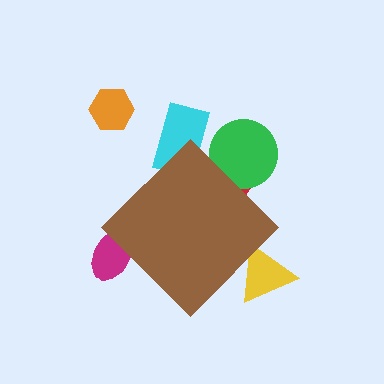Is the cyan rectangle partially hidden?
Yes, the cyan rectangle is partially hidden behind the brown diamond.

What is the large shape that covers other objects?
A brown diamond.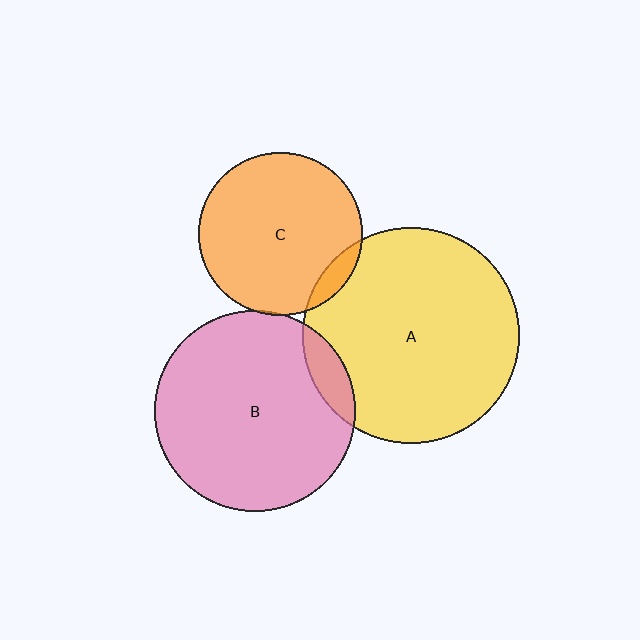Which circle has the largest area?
Circle A (yellow).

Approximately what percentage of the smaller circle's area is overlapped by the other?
Approximately 5%.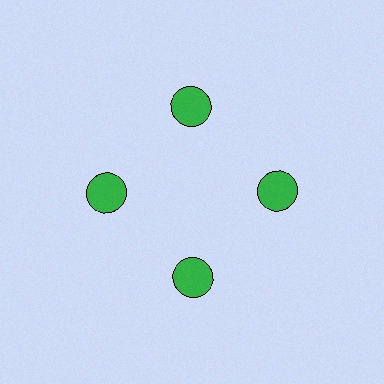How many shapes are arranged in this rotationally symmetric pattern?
There are 4 shapes, arranged in 4 groups of 1.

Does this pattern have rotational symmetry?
Yes, this pattern has 4-fold rotational symmetry. It looks the same after rotating 90 degrees around the center.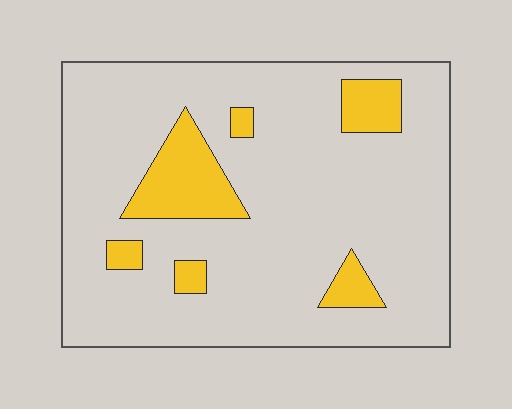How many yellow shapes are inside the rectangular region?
6.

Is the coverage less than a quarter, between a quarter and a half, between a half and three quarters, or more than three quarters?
Less than a quarter.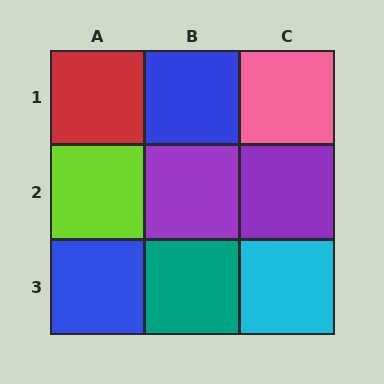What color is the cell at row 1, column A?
Red.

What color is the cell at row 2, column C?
Purple.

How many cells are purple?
2 cells are purple.